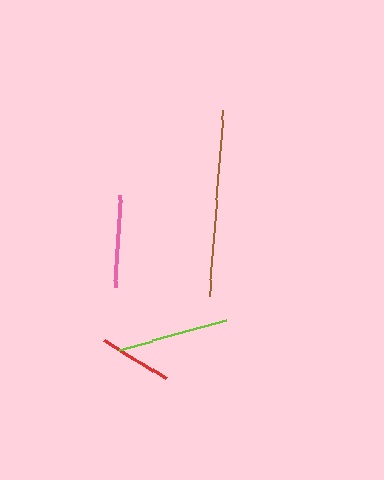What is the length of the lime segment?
The lime segment is approximately 111 pixels long.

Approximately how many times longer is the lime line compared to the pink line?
The lime line is approximately 1.2 times the length of the pink line.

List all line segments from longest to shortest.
From longest to shortest: brown, lime, pink, red.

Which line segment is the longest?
The brown line is the longest at approximately 186 pixels.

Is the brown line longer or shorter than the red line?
The brown line is longer than the red line.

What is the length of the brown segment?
The brown segment is approximately 186 pixels long.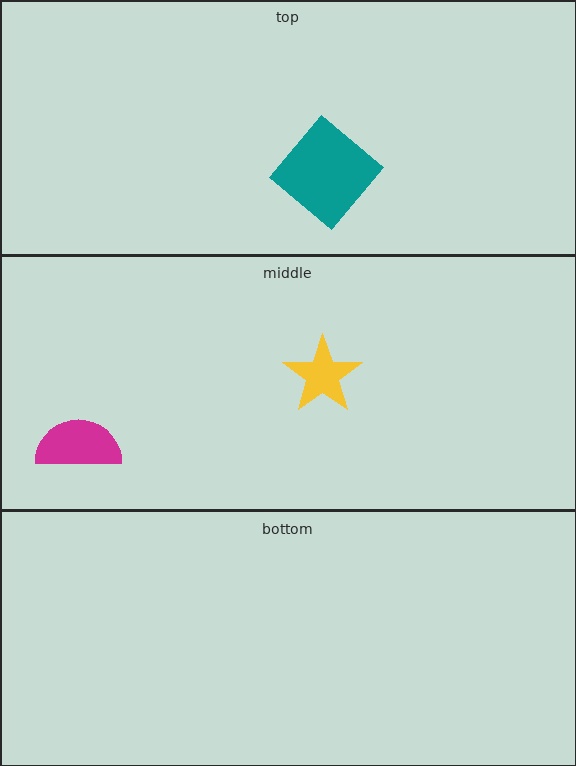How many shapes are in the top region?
1.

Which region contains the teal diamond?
The top region.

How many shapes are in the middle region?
2.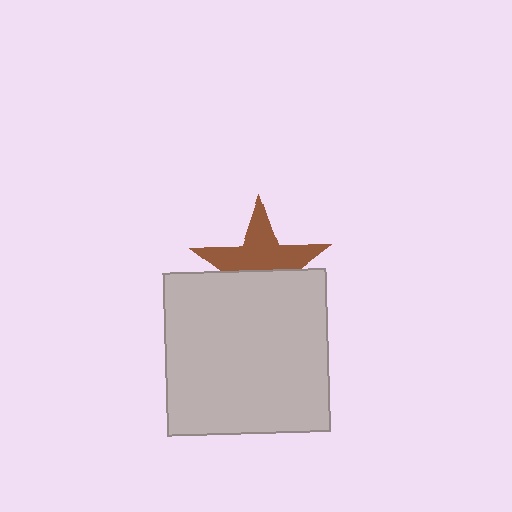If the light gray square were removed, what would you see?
You would see the complete brown star.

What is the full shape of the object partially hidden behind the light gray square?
The partially hidden object is a brown star.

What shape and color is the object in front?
The object in front is a light gray square.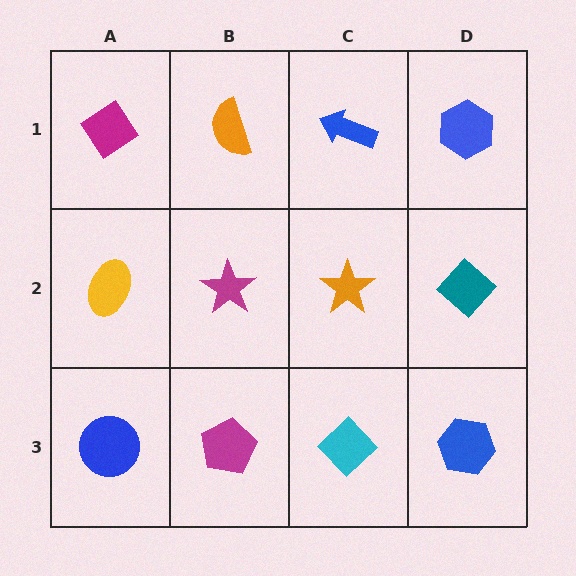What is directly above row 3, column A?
A yellow ellipse.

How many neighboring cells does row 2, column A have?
3.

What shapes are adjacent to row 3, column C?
An orange star (row 2, column C), a magenta pentagon (row 3, column B), a blue hexagon (row 3, column D).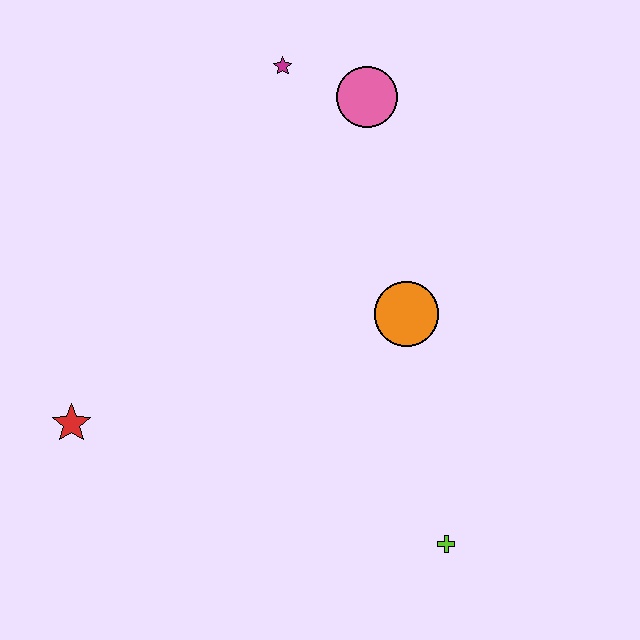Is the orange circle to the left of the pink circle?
No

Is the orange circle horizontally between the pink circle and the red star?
No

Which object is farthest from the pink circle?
The lime cross is farthest from the pink circle.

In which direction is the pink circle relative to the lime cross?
The pink circle is above the lime cross.